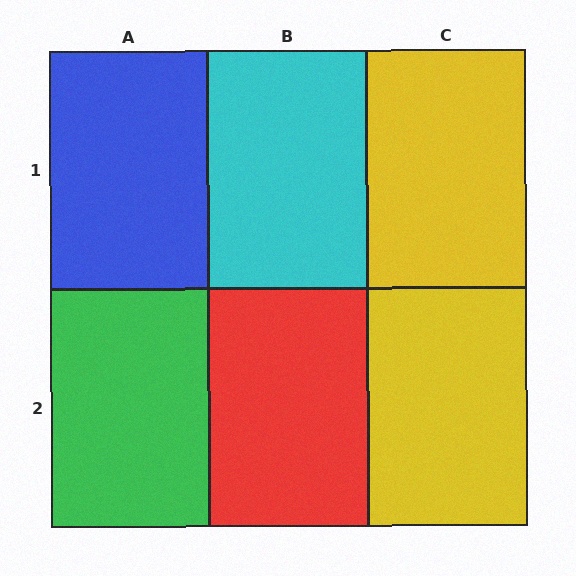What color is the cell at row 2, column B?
Red.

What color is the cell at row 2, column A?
Green.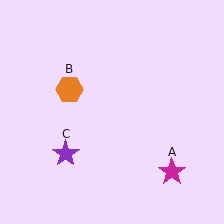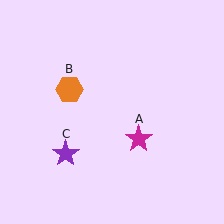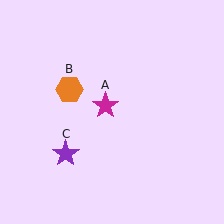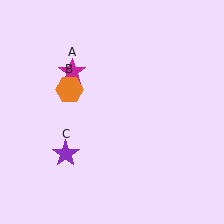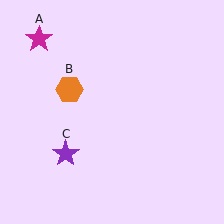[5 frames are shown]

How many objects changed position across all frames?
1 object changed position: magenta star (object A).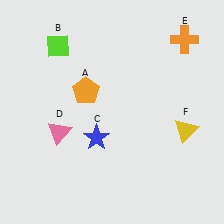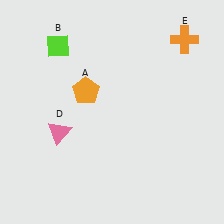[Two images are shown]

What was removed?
The blue star (C), the yellow triangle (F) were removed in Image 2.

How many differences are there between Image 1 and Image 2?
There are 2 differences between the two images.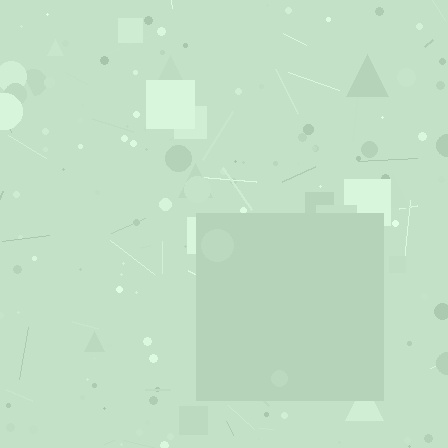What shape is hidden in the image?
A square is hidden in the image.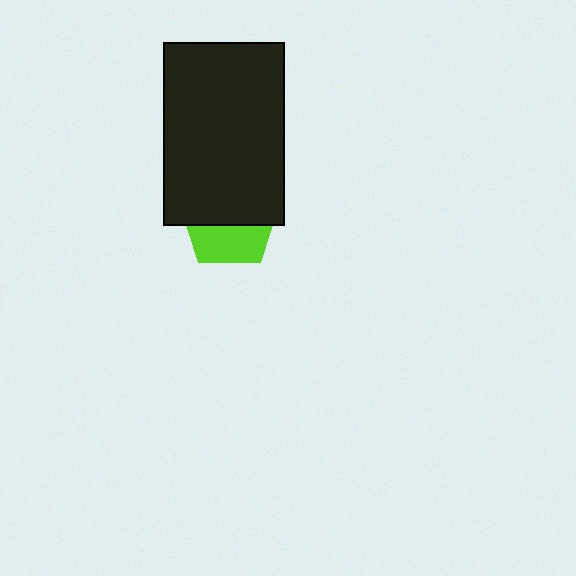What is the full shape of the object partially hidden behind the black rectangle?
The partially hidden object is a lime pentagon.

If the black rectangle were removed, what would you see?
You would see the complete lime pentagon.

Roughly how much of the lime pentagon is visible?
A small part of it is visible (roughly 42%).